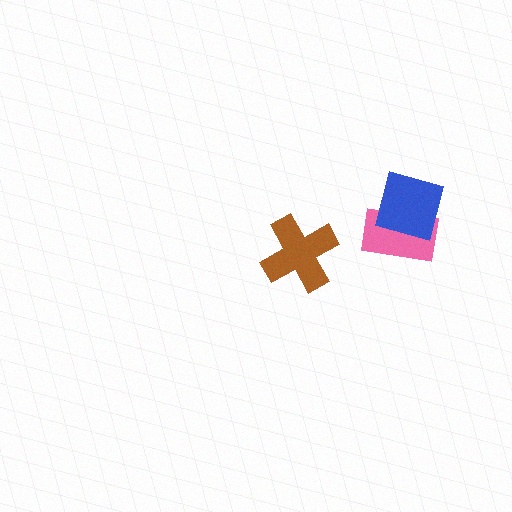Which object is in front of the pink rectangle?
The blue square is in front of the pink rectangle.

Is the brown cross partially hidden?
No, no other shape covers it.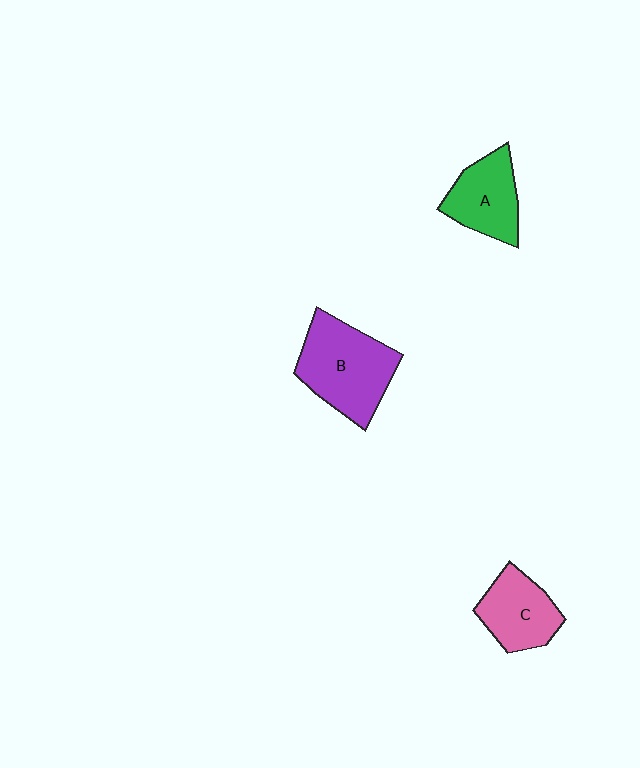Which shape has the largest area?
Shape B (purple).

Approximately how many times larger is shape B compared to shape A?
Approximately 1.5 times.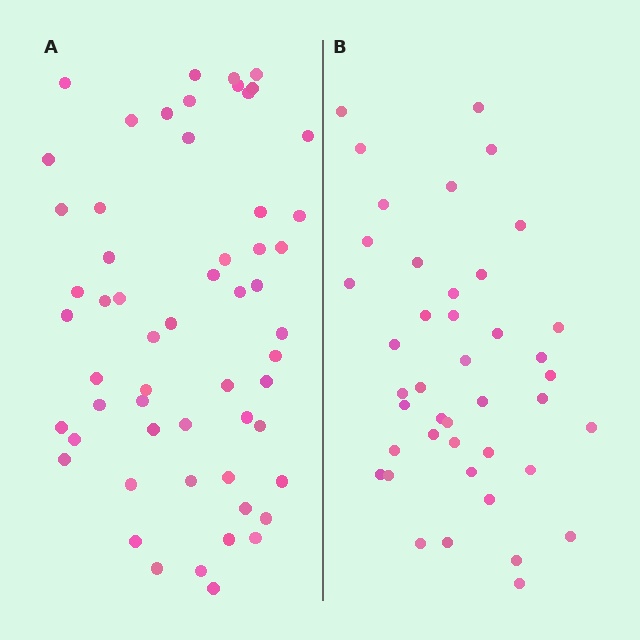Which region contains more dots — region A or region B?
Region A (the left region) has more dots.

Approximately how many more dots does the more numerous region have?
Region A has approximately 15 more dots than region B.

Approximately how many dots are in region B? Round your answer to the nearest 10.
About 40 dots. (The exact count is 42, which rounds to 40.)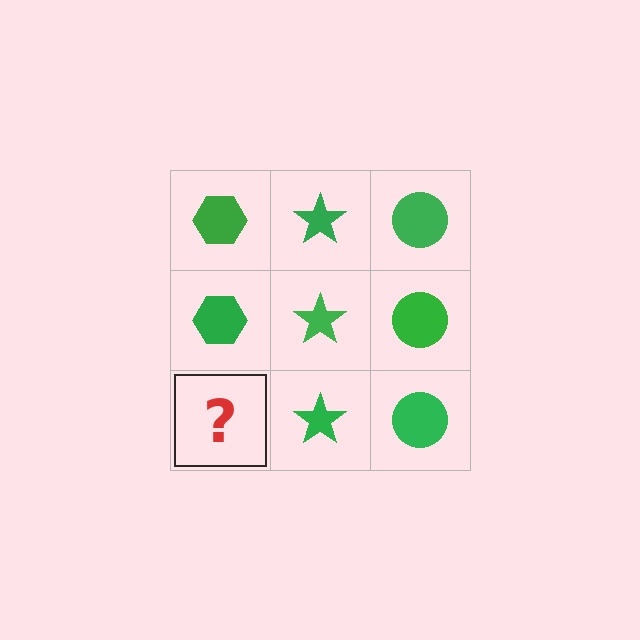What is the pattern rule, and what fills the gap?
The rule is that each column has a consistent shape. The gap should be filled with a green hexagon.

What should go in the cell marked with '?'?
The missing cell should contain a green hexagon.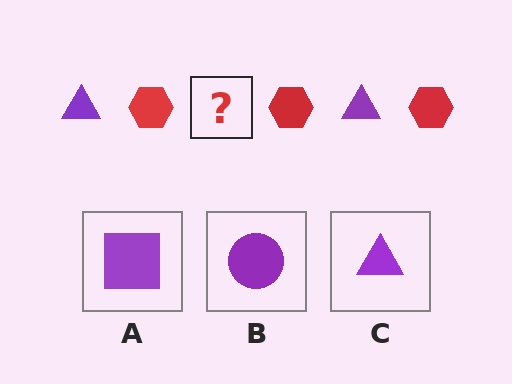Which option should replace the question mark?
Option C.